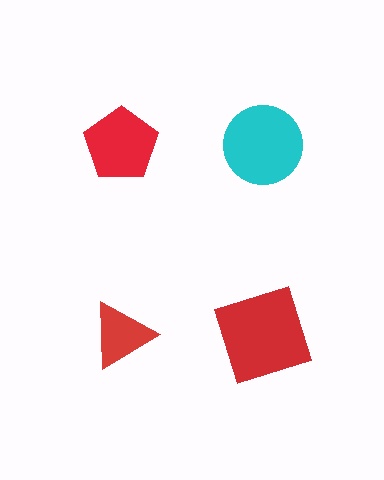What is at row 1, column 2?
A cyan circle.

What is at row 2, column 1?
A red triangle.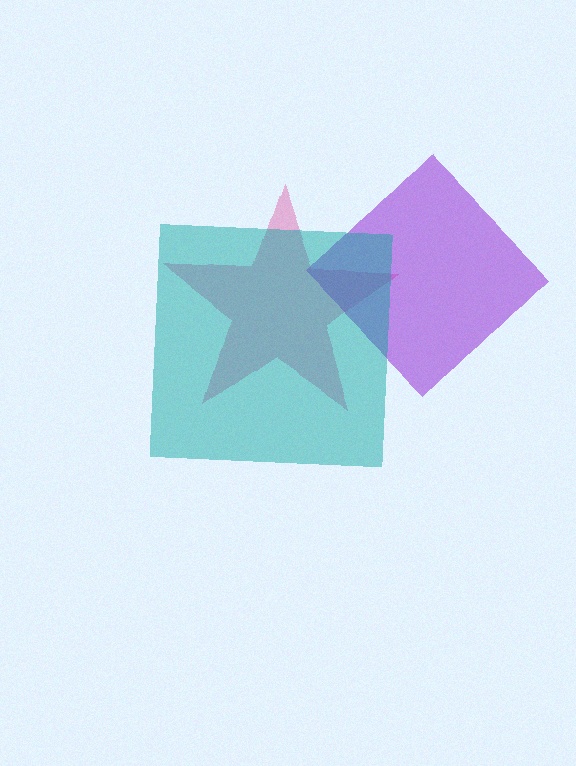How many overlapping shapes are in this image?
There are 3 overlapping shapes in the image.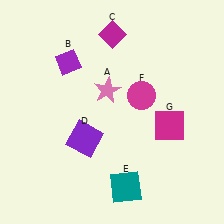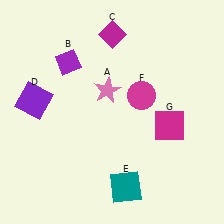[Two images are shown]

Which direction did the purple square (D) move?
The purple square (D) moved left.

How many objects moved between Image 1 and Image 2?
1 object moved between the two images.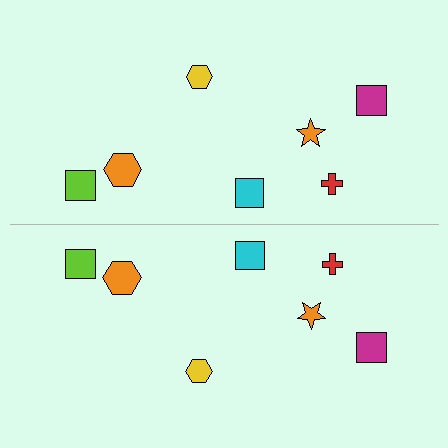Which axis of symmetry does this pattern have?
The pattern has a horizontal axis of symmetry running through the center of the image.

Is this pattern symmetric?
Yes, this pattern has bilateral (reflection) symmetry.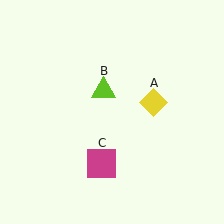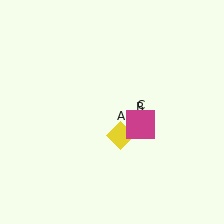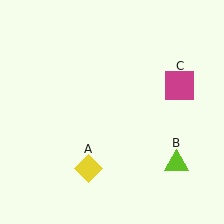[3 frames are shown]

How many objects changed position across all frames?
3 objects changed position: yellow diamond (object A), lime triangle (object B), magenta square (object C).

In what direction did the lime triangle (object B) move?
The lime triangle (object B) moved down and to the right.